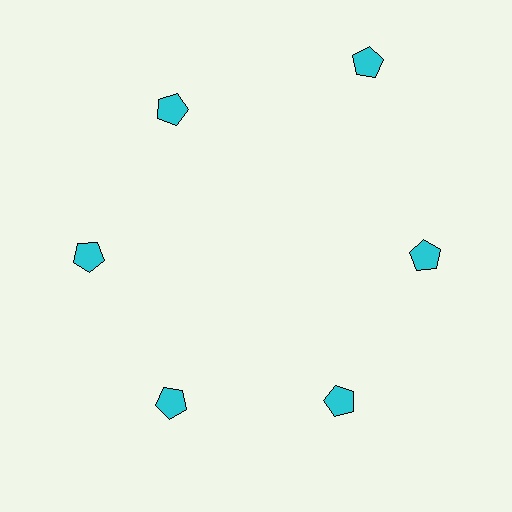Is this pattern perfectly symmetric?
No. The 6 cyan pentagons are arranged in a ring, but one element near the 1 o'clock position is pushed outward from the center, breaking the 6-fold rotational symmetry.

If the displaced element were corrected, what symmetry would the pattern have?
It would have 6-fold rotational symmetry — the pattern would map onto itself every 60 degrees.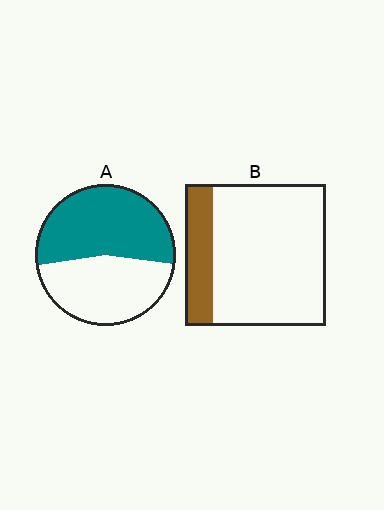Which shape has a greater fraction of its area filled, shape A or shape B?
Shape A.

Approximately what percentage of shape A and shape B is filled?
A is approximately 55% and B is approximately 20%.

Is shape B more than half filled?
No.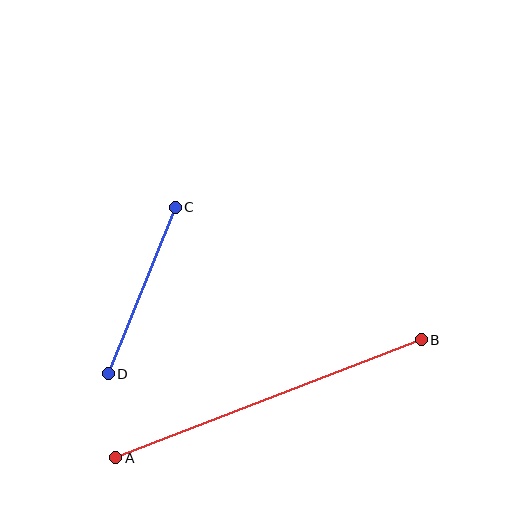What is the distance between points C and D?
The distance is approximately 179 pixels.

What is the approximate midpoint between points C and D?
The midpoint is at approximately (142, 291) pixels.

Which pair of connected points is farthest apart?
Points A and B are farthest apart.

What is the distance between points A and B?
The distance is approximately 328 pixels.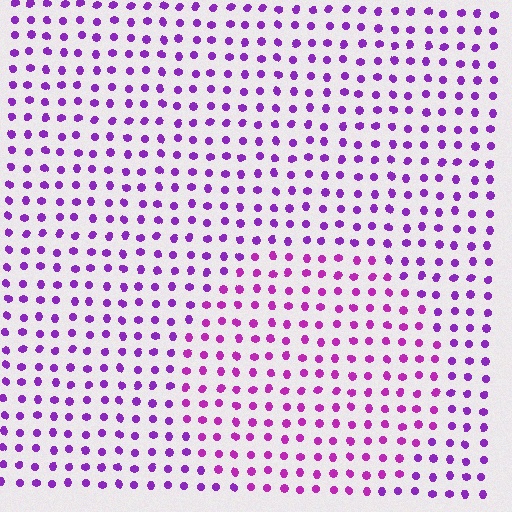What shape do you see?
I see a circle.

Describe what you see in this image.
The image is filled with small purple elements in a uniform arrangement. A circle-shaped region is visible where the elements are tinted to a slightly different hue, forming a subtle color boundary.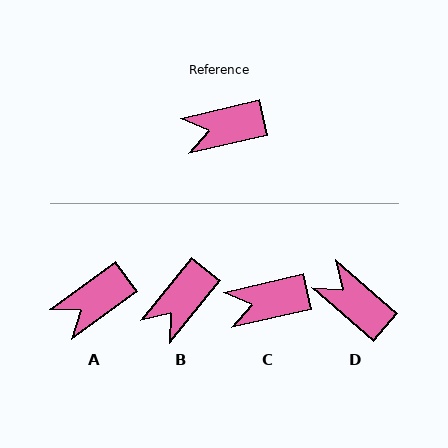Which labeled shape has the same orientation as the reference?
C.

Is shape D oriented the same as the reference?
No, it is off by about 55 degrees.